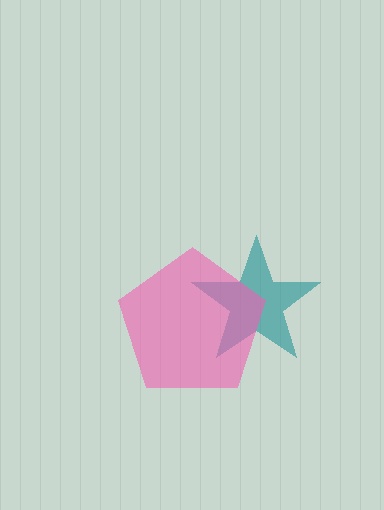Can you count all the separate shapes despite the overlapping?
Yes, there are 2 separate shapes.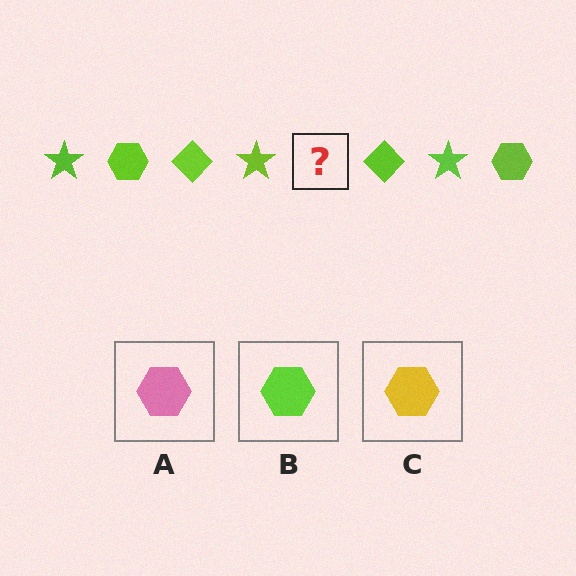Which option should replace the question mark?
Option B.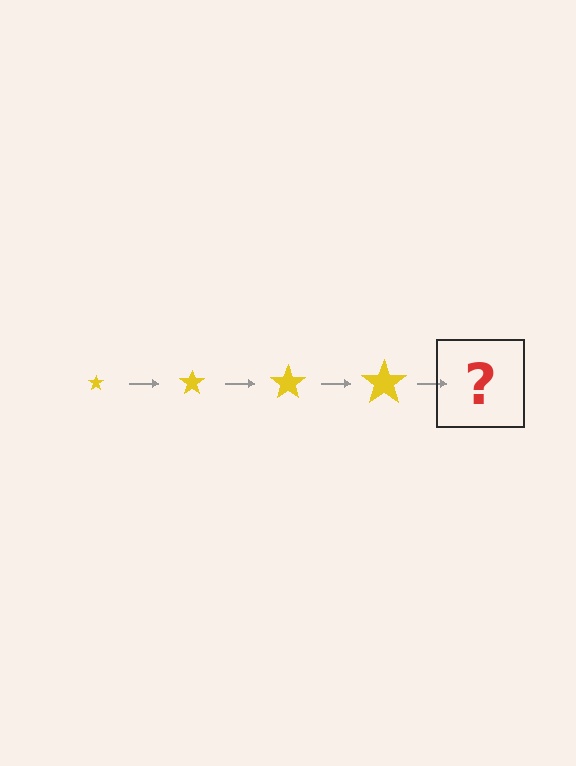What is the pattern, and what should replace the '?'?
The pattern is that the star gets progressively larger each step. The '?' should be a yellow star, larger than the previous one.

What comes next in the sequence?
The next element should be a yellow star, larger than the previous one.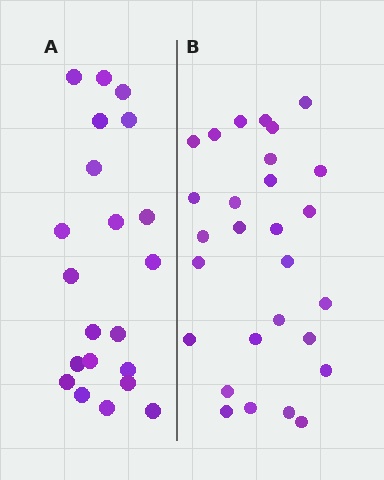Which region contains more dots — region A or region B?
Region B (the right region) has more dots.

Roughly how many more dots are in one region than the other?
Region B has roughly 8 or so more dots than region A.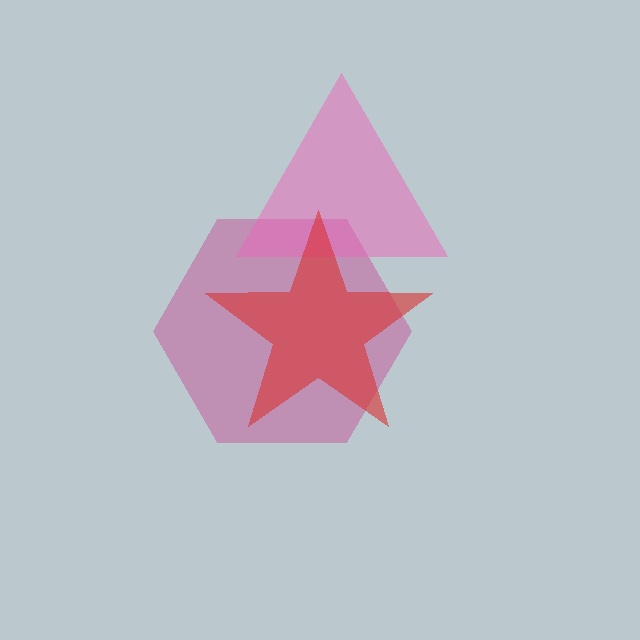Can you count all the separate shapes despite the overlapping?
Yes, there are 3 separate shapes.